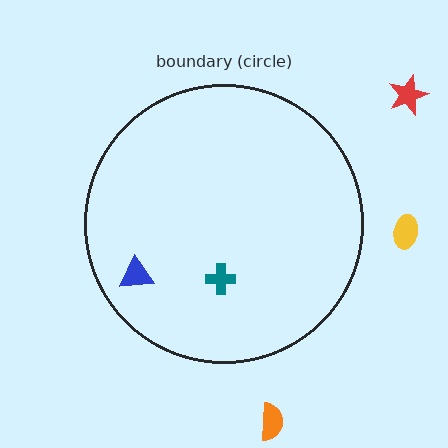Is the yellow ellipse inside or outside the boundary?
Outside.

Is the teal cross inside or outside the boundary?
Inside.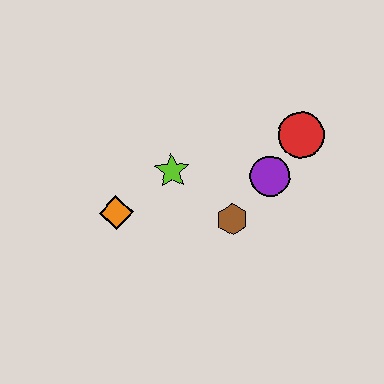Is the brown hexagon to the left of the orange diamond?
No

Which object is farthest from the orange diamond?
The red circle is farthest from the orange diamond.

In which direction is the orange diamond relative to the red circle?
The orange diamond is to the left of the red circle.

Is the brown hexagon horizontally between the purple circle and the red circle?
No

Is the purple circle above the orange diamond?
Yes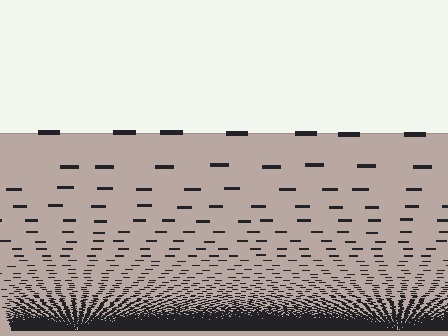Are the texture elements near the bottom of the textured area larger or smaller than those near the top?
Smaller. The gradient is inverted — elements near the bottom are smaller and denser.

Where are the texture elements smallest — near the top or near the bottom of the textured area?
Near the bottom.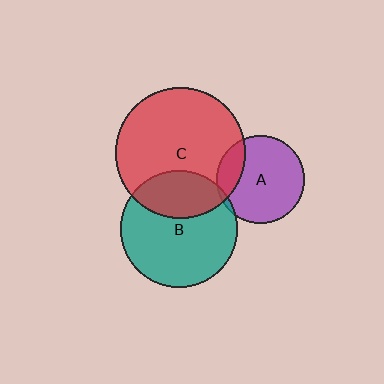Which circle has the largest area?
Circle C (red).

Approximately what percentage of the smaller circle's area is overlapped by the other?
Approximately 20%.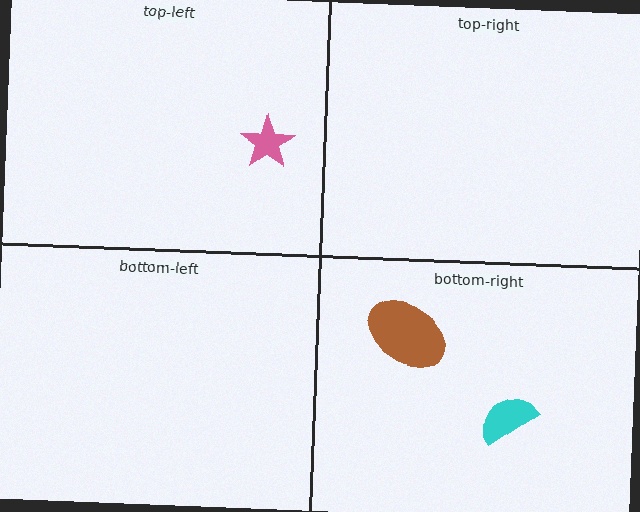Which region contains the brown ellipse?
The bottom-right region.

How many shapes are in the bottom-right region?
2.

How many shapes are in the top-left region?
1.